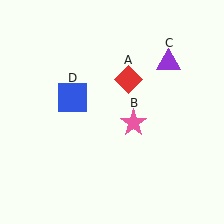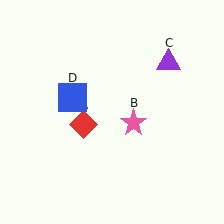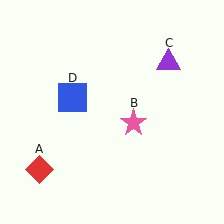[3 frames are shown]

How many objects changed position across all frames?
1 object changed position: red diamond (object A).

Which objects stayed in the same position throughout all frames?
Pink star (object B) and purple triangle (object C) and blue square (object D) remained stationary.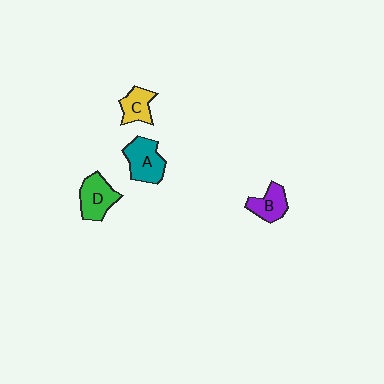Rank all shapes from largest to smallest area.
From largest to smallest: A (teal), D (green), B (purple), C (yellow).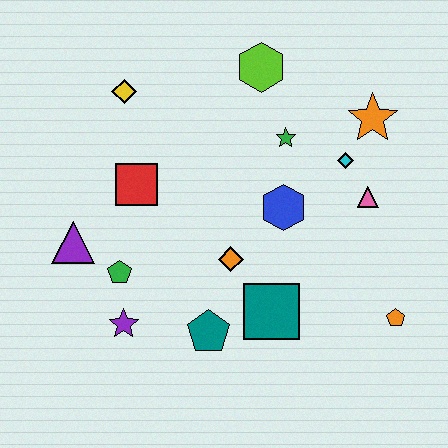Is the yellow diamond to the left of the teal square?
Yes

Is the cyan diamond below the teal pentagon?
No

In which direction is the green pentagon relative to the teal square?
The green pentagon is to the left of the teal square.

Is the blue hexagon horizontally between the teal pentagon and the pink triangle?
Yes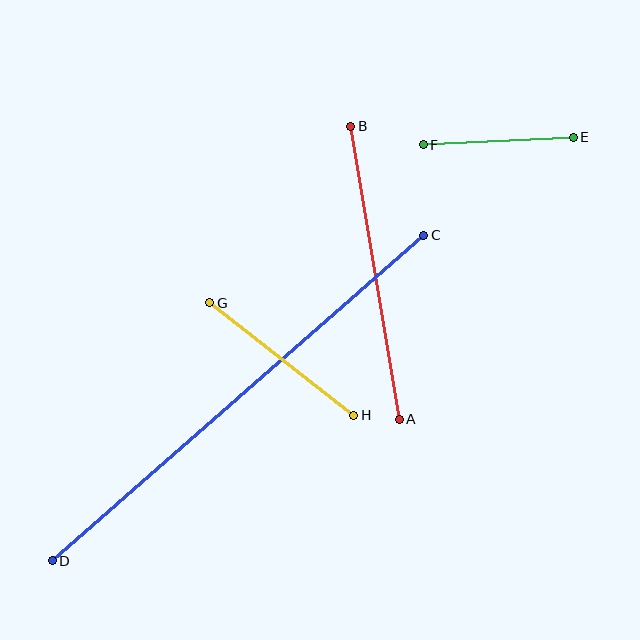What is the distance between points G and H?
The distance is approximately 183 pixels.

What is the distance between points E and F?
The distance is approximately 150 pixels.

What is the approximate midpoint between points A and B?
The midpoint is at approximately (375, 273) pixels.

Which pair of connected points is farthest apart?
Points C and D are farthest apart.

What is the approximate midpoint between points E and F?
The midpoint is at approximately (498, 141) pixels.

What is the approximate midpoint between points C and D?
The midpoint is at approximately (238, 398) pixels.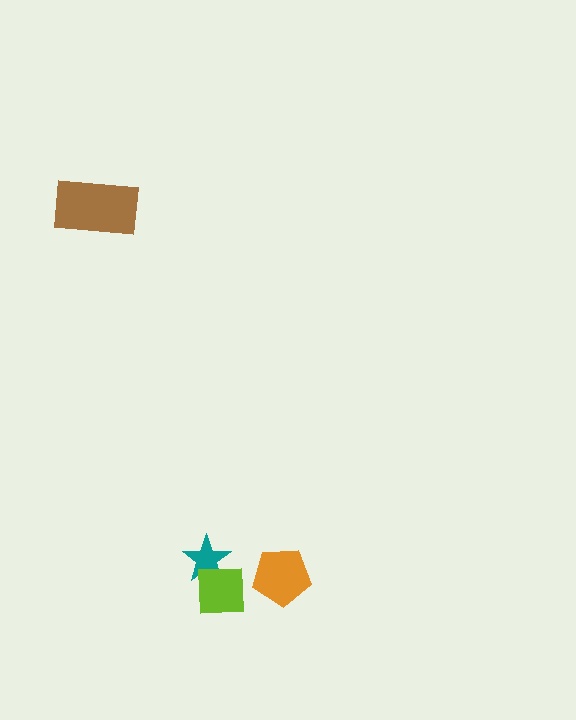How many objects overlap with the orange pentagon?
0 objects overlap with the orange pentagon.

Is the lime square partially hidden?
No, no other shape covers it.